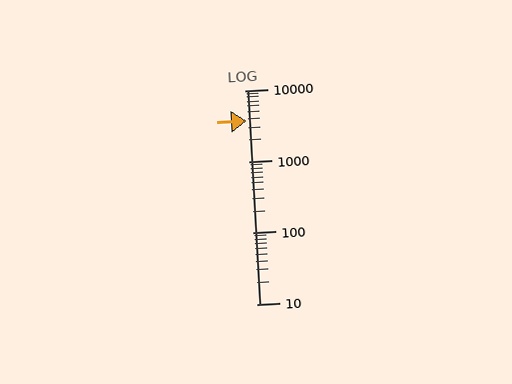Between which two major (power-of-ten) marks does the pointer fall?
The pointer is between 1000 and 10000.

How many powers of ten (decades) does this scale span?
The scale spans 3 decades, from 10 to 10000.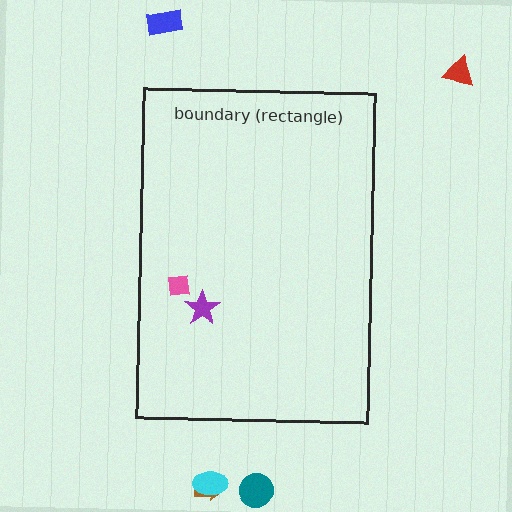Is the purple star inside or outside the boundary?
Inside.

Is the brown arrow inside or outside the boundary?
Outside.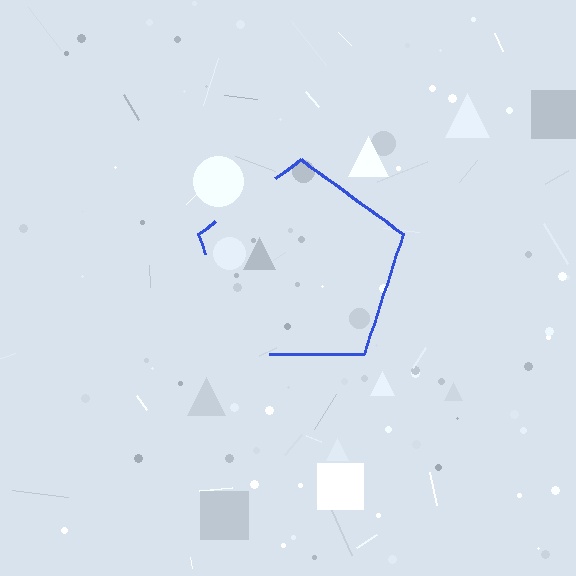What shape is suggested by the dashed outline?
The dashed outline suggests a pentagon.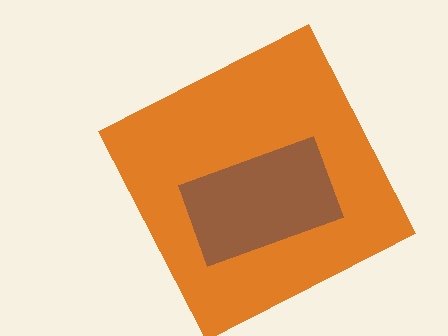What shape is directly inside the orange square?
The brown rectangle.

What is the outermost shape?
The orange square.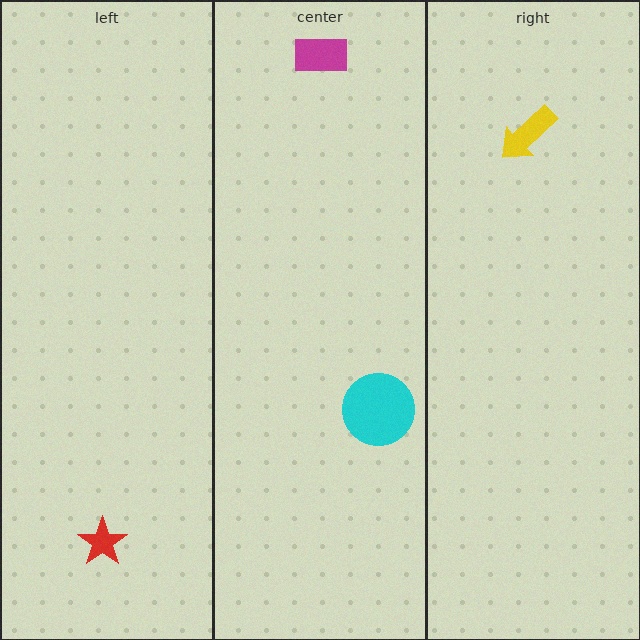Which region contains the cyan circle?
The center region.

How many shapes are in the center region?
2.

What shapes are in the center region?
The cyan circle, the magenta rectangle.